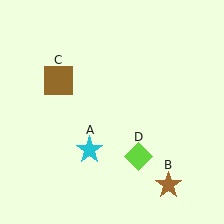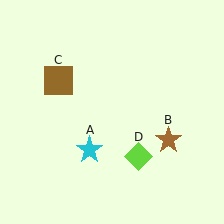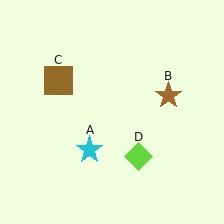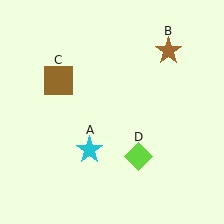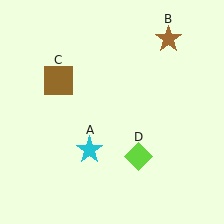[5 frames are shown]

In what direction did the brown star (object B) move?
The brown star (object B) moved up.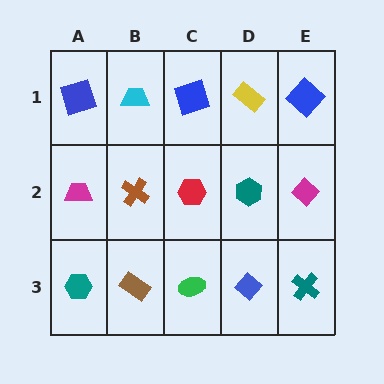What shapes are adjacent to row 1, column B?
A brown cross (row 2, column B), a blue square (row 1, column A), a blue square (row 1, column C).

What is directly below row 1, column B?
A brown cross.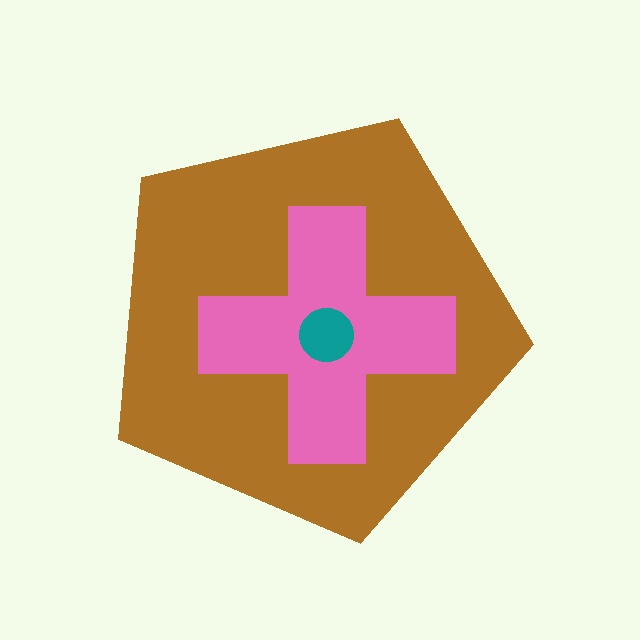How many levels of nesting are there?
3.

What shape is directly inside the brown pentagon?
The pink cross.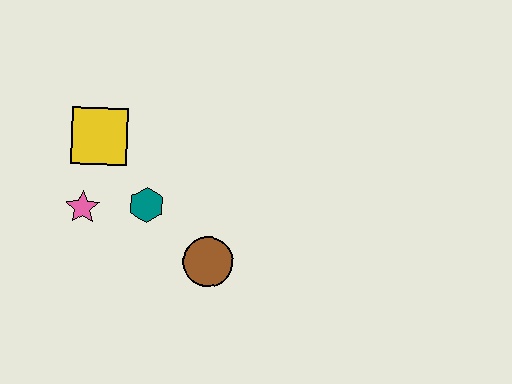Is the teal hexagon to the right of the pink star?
Yes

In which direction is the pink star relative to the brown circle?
The pink star is to the left of the brown circle.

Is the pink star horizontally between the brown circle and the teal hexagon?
No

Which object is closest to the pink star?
The teal hexagon is closest to the pink star.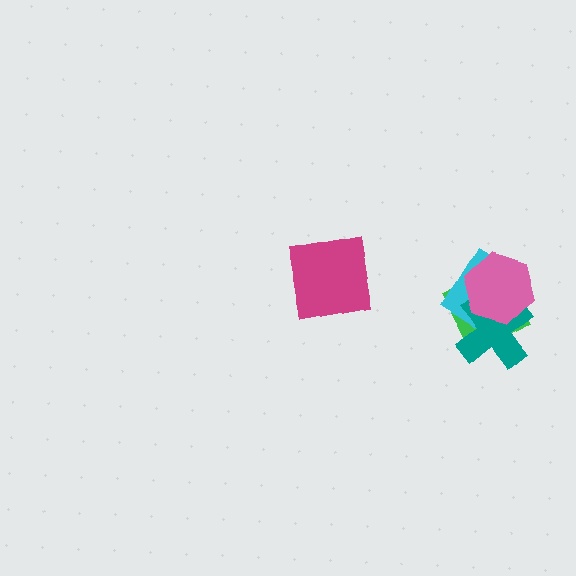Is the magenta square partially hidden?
No, no other shape covers it.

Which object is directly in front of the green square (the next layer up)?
The cyan rectangle is directly in front of the green square.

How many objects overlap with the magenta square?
0 objects overlap with the magenta square.